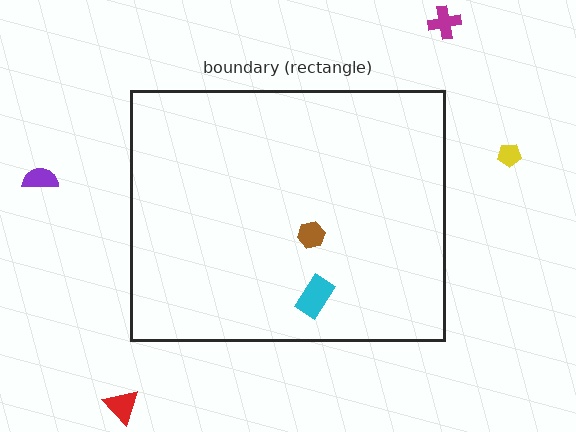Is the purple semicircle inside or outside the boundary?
Outside.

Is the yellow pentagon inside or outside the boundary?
Outside.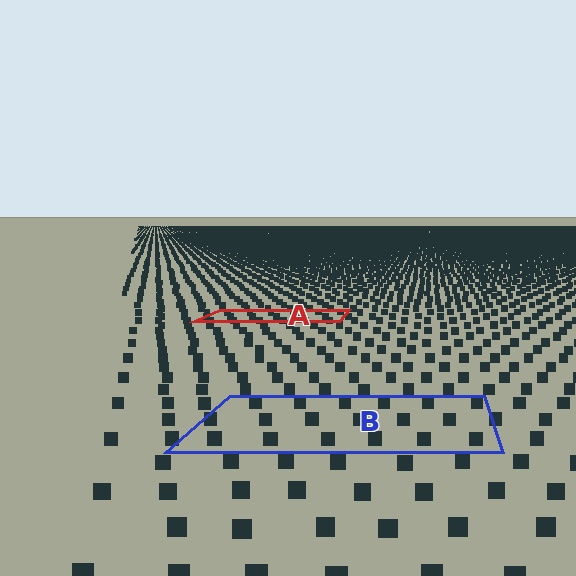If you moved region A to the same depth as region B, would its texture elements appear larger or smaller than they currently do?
They would appear larger. At a closer depth, the same texture elements are projected at a bigger on-screen size.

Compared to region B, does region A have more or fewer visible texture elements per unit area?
Region A has more texture elements per unit area — they are packed more densely because it is farther away.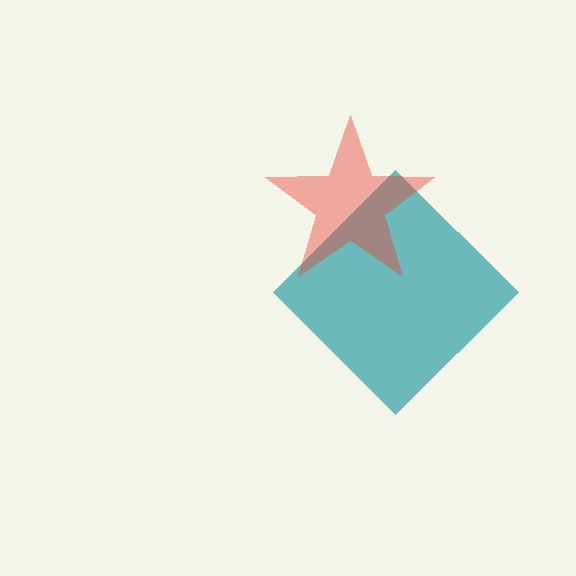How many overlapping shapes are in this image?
There are 2 overlapping shapes in the image.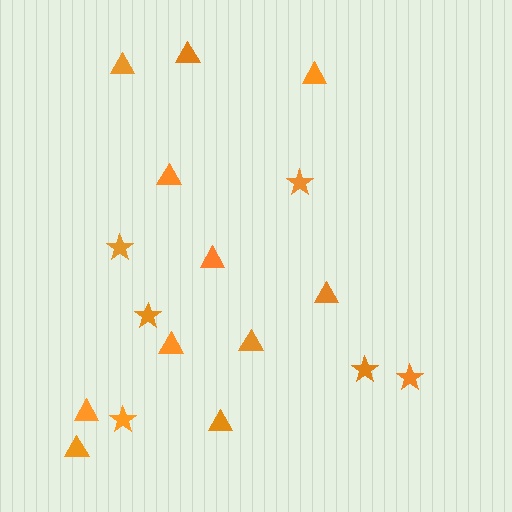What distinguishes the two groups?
There are 2 groups: one group of stars (6) and one group of triangles (11).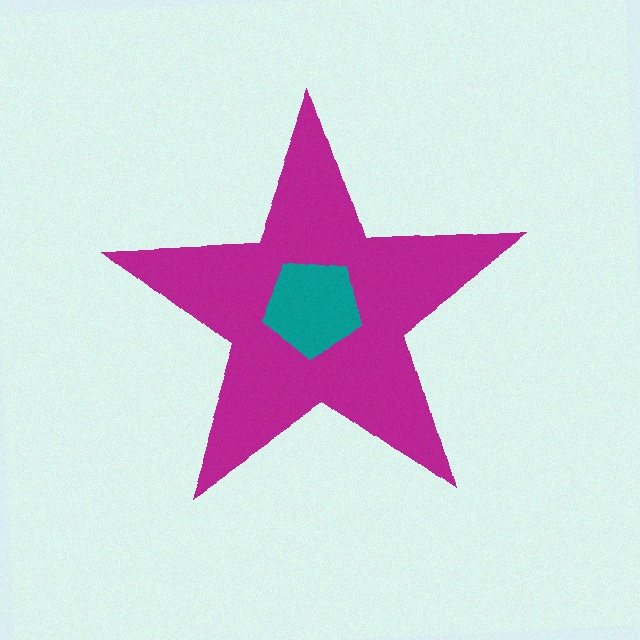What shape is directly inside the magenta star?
The teal pentagon.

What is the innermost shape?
The teal pentagon.